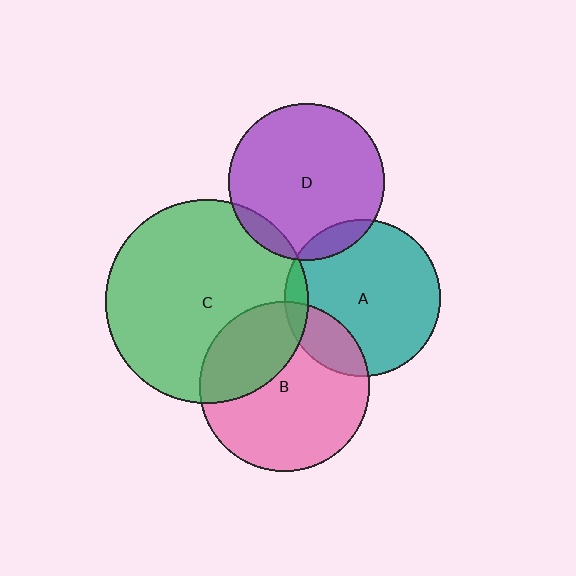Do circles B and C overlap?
Yes.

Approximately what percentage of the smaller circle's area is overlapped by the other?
Approximately 30%.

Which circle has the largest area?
Circle C (green).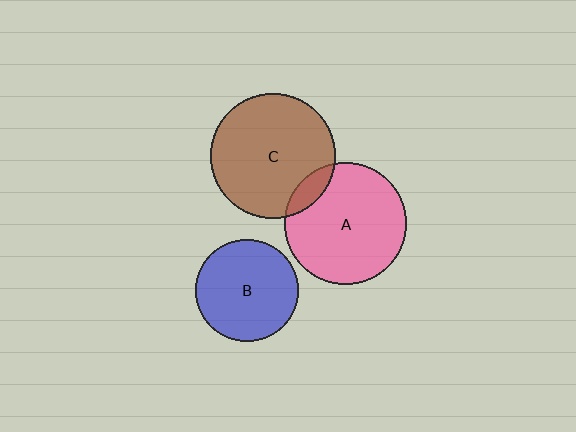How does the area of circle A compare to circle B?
Approximately 1.4 times.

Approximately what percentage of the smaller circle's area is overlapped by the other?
Approximately 10%.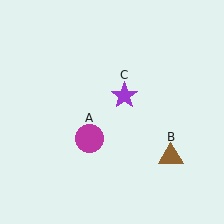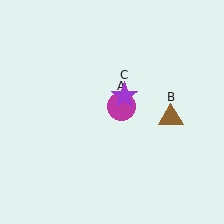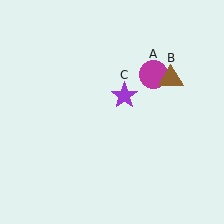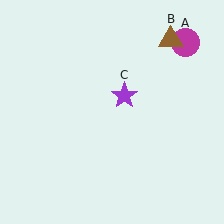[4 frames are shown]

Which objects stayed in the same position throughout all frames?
Purple star (object C) remained stationary.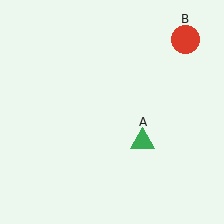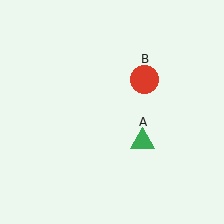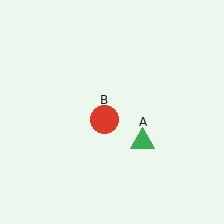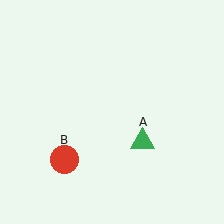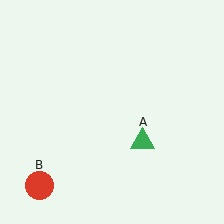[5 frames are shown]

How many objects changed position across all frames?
1 object changed position: red circle (object B).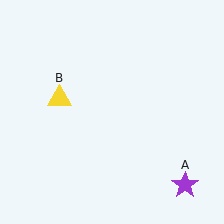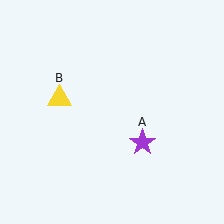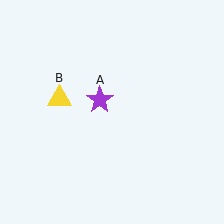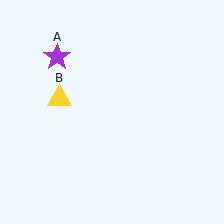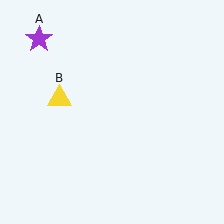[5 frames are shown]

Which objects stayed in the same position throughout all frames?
Yellow triangle (object B) remained stationary.